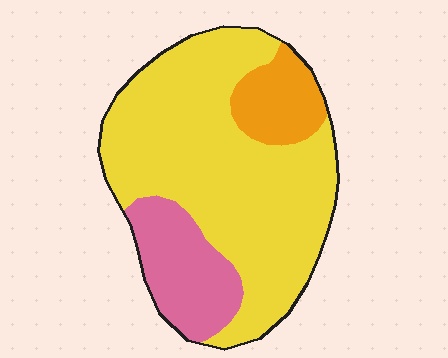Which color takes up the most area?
Yellow, at roughly 70%.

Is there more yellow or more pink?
Yellow.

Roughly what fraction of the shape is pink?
Pink covers around 20% of the shape.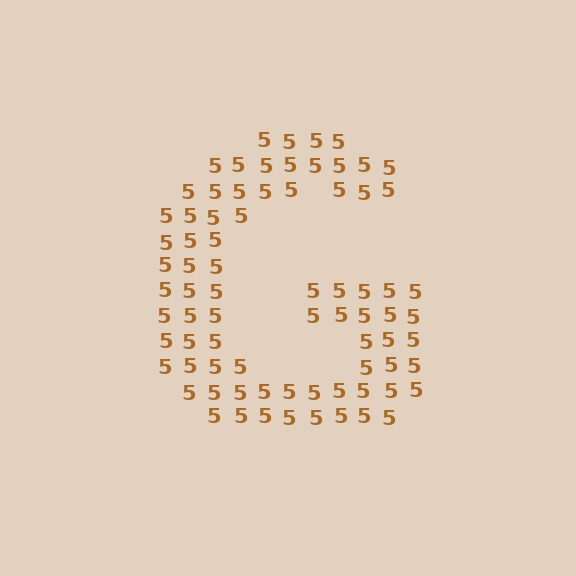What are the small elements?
The small elements are digit 5's.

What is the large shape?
The large shape is the letter G.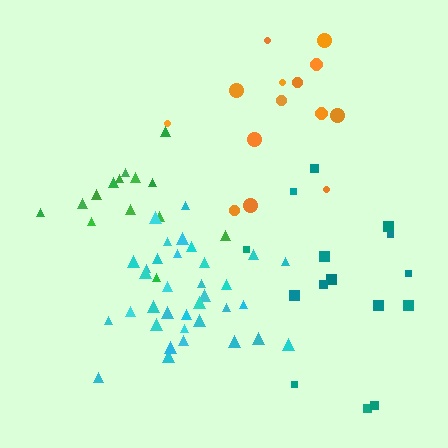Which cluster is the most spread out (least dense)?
Teal.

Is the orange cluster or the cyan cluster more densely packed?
Cyan.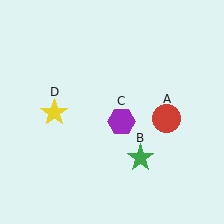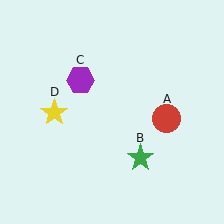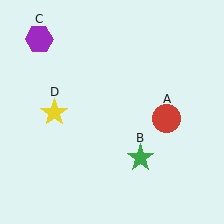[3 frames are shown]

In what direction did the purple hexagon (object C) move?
The purple hexagon (object C) moved up and to the left.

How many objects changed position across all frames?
1 object changed position: purple hexagon (object C).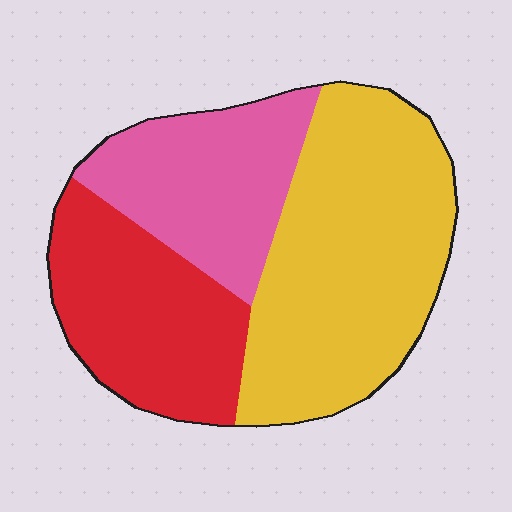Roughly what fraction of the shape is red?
Red covers 28% of the shape.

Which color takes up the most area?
Yellow, at roughly 45%.